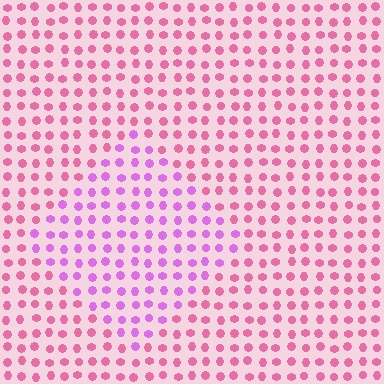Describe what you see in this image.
The image is filled with small pink elements in a uniform arrangement. A diamond-shaped region is visible where the elements are tinted to a slightly different hue, forming a subtle color boundary.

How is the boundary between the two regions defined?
The boundary is defined purely by a slight shift in hue (about 38 degrees). Spacing, size, and orientation are identical on both sides.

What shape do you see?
I see a diamond.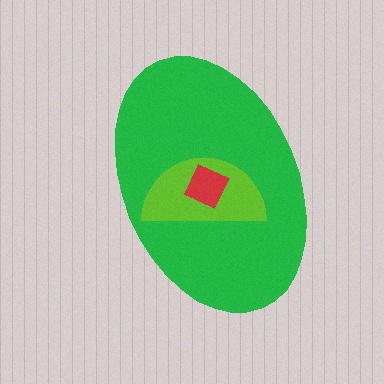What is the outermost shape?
The green ellipse.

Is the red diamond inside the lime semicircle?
Yes.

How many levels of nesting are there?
3.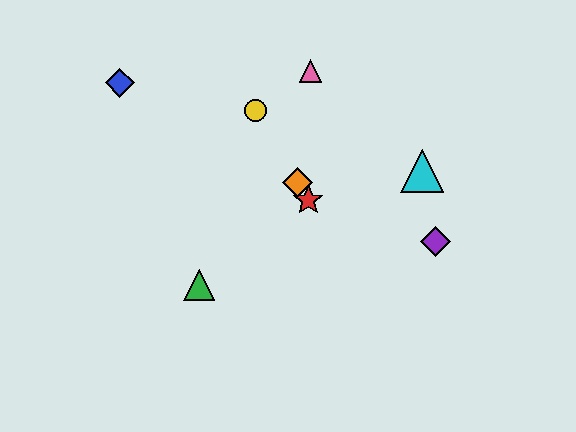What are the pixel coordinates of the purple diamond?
The purple diamond is at (435, 242).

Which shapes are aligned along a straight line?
The red star, the yellow circle, the orange diamond are aligned along a straight line.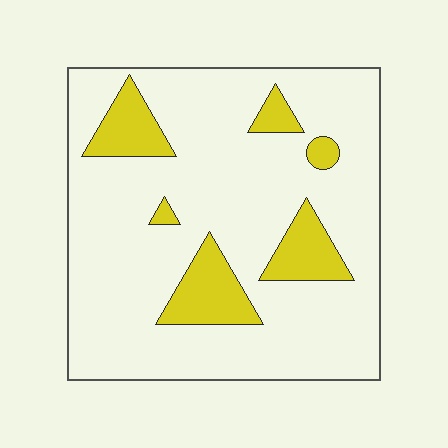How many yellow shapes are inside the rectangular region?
6.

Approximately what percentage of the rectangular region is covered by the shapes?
Approximately 15%.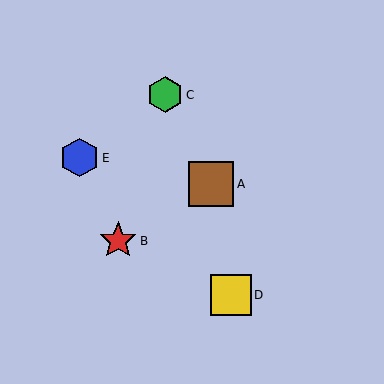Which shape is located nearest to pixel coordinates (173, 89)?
The green hexagon (labeled C) at (165, 95) is nearest to that location.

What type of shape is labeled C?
Shape C is a green hexagon.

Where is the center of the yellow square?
The center of the yellow square is at (231, 295).